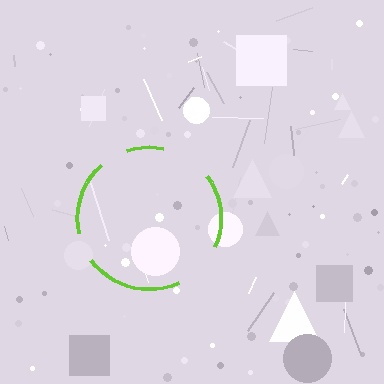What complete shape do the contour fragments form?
The contour fragments form a circle.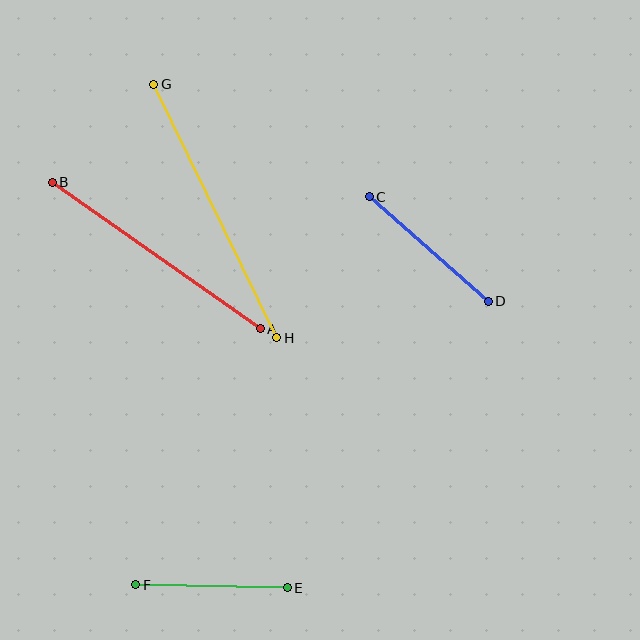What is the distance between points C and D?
The distance is approximately 158 pixels.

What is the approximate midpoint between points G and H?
The midpoint is at approximately (215, 211) pixels.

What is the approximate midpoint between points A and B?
The midpoint is at approximately (156, 256) pixels.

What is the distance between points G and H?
The distance is approximately 282 pixels.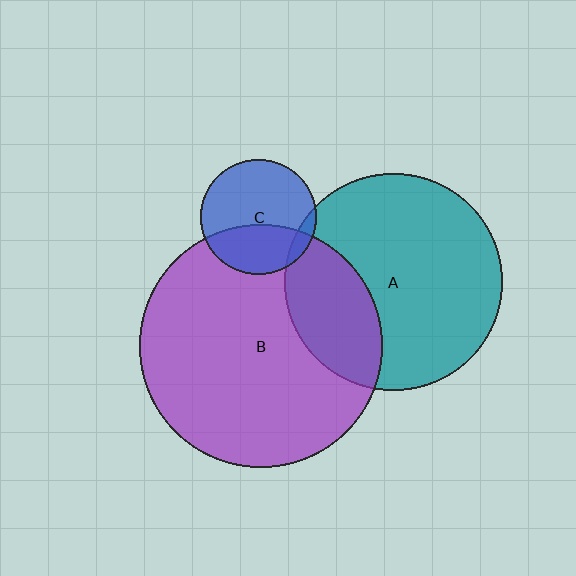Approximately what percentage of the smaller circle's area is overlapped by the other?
Approximately 30%.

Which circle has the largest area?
Circle B (purple).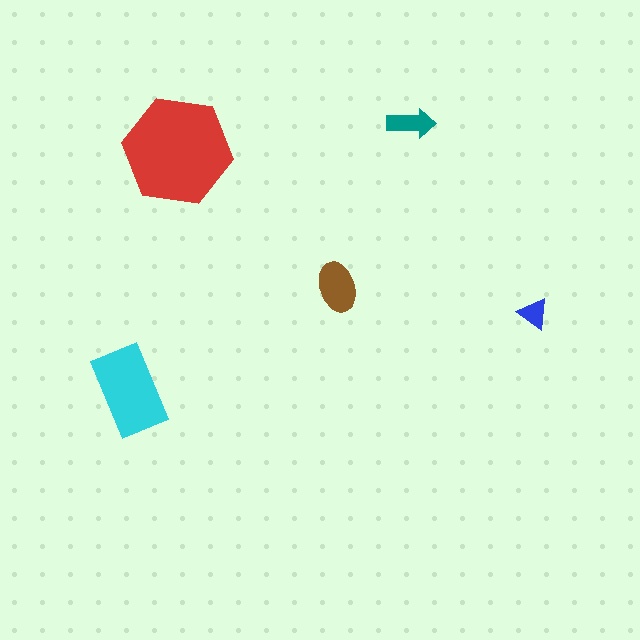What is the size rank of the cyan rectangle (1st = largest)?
2nd.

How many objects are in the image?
There are 5 objects in the image.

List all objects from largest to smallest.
The red hexagon, the cyan rectangle, the brown ellipse, the teal arrow, the blue triangle.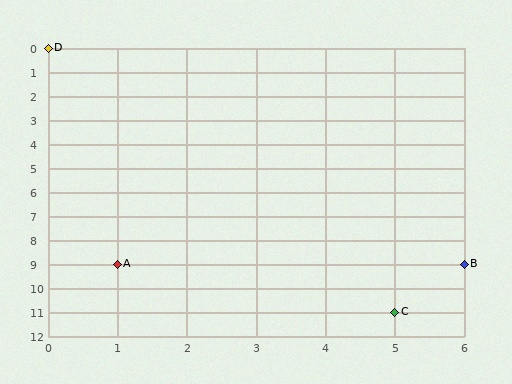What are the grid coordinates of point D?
Point D is at grid coordinates (0, 0).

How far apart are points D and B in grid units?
Points D and B are 6 columns and 9 rows apart (about 10.8 grid units diagonally).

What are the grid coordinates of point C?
Point C is at grid coordinates (5, 11).